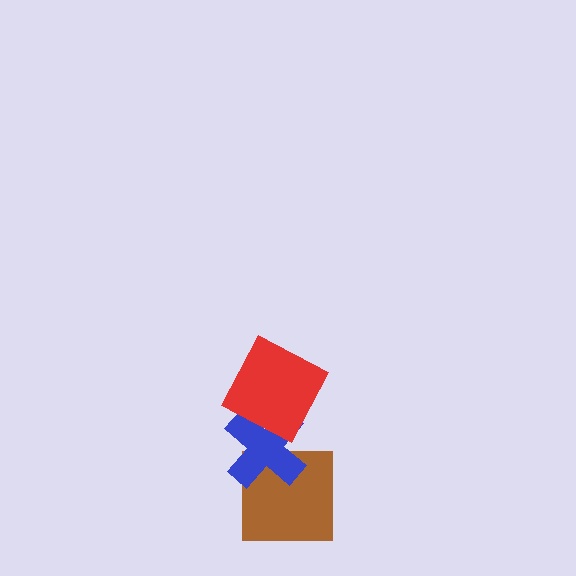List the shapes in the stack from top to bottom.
From top to bottom: the red square, the blue cross, the brown square.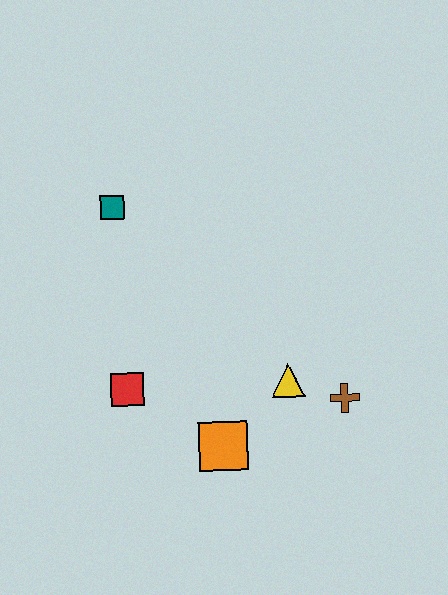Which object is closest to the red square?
The orange square is closest to the red square.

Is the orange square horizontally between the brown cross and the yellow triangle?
No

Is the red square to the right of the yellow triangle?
No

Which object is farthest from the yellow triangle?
The teal square is farthest from the yellow triangle.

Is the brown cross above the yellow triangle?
No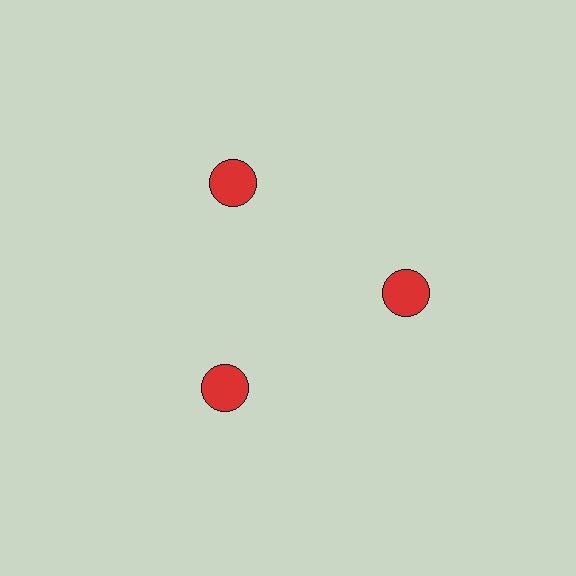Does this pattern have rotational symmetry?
Yes, this pattern has 3-fold rotational symmetry. It looks the same after rotating 120 degrees around the center.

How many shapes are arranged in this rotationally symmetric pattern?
There are 3 shapes, arranged in 3 groups of 1.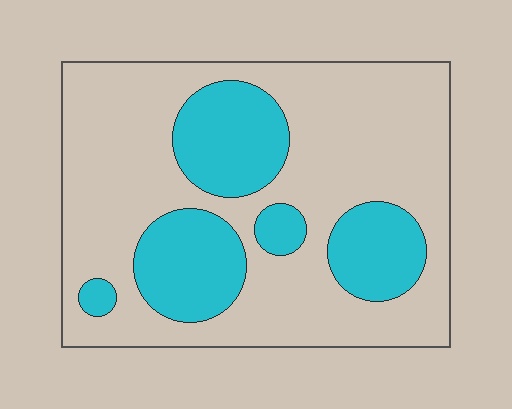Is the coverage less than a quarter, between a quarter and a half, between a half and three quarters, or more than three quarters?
Between a quarter and a half.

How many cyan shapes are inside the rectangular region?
5.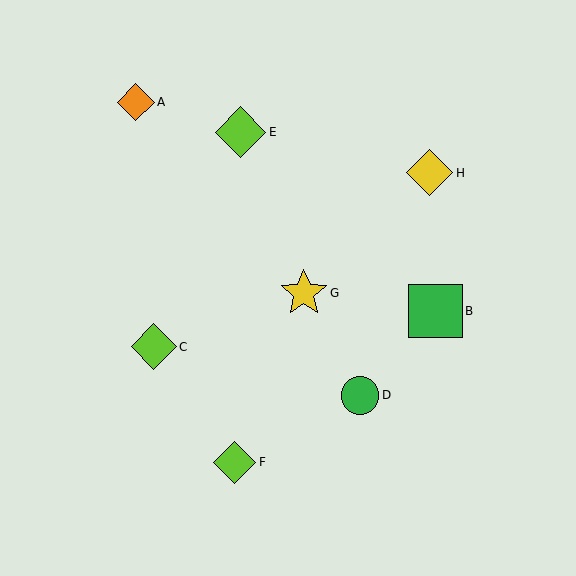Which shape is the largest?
The green square (labeled B) is the largest.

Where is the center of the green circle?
The center of the green circle is at (360, 395).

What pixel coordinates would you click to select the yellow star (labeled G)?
Click at (304, 293) to select the yellow star G.